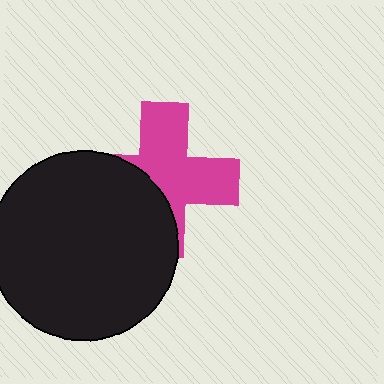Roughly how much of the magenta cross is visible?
About half of it is visible (roughly 58%).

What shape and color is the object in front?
The object in front is a black circle.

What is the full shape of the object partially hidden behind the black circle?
The partially hidden object is a magenta cross.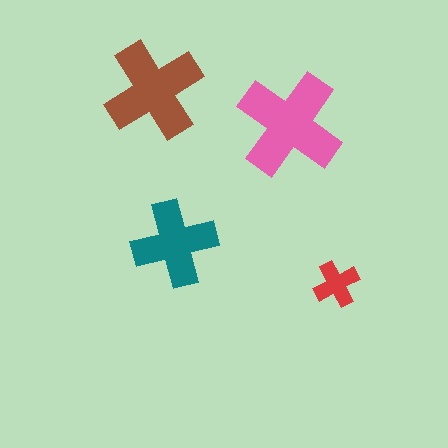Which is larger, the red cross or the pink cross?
The pink one.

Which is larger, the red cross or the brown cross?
The brown one.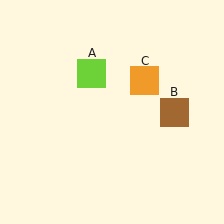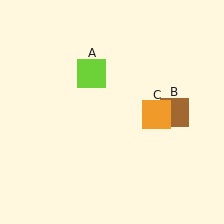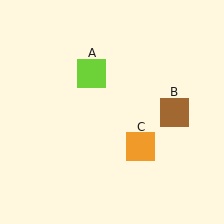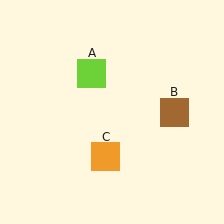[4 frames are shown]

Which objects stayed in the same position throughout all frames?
Lime square (object A) and brown square (object B) remained stationary.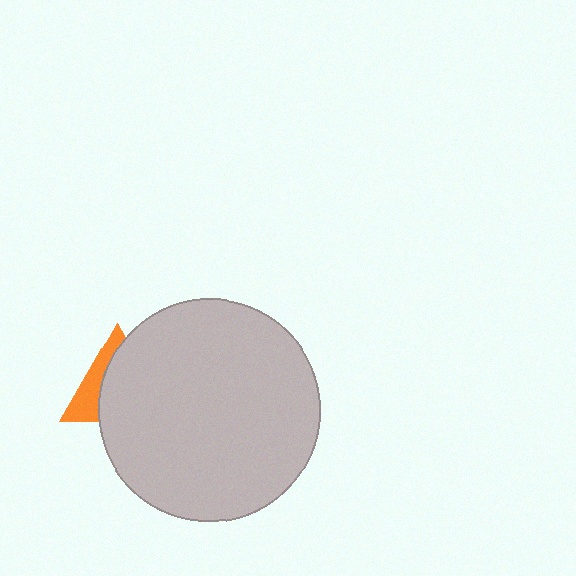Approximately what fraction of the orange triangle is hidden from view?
Roughly 66% of the orange triangle is hidden behind the light gray circle.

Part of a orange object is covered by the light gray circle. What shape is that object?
It is a triangle.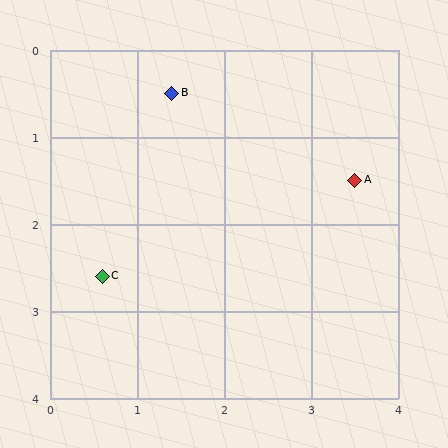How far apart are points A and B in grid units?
Points A and B are about 2.3 grid units apart.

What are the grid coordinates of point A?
Point A is at approximately (3.5, 1.5).